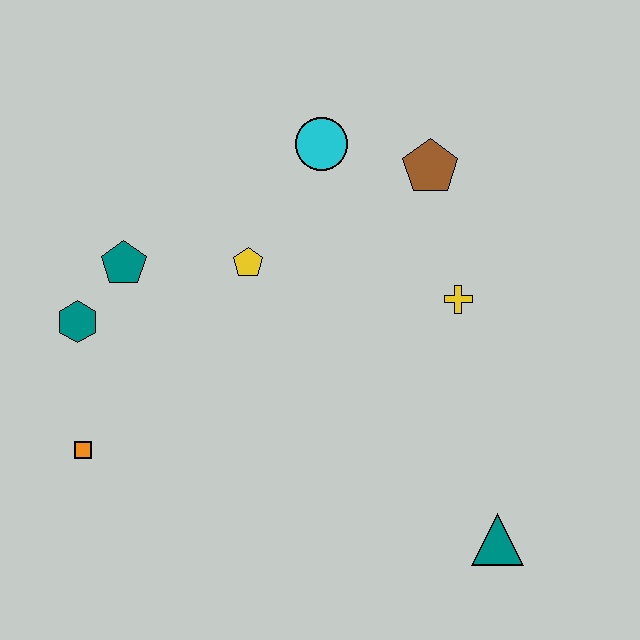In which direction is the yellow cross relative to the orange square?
The yellow cross is to the right of the orange square.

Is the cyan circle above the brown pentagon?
Yes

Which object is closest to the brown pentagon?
The cyan circle is closest to the brown pentagon.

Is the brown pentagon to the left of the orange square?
No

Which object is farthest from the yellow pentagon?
The teal triangle is farthest from the yellow pentagon.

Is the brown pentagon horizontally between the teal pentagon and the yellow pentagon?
No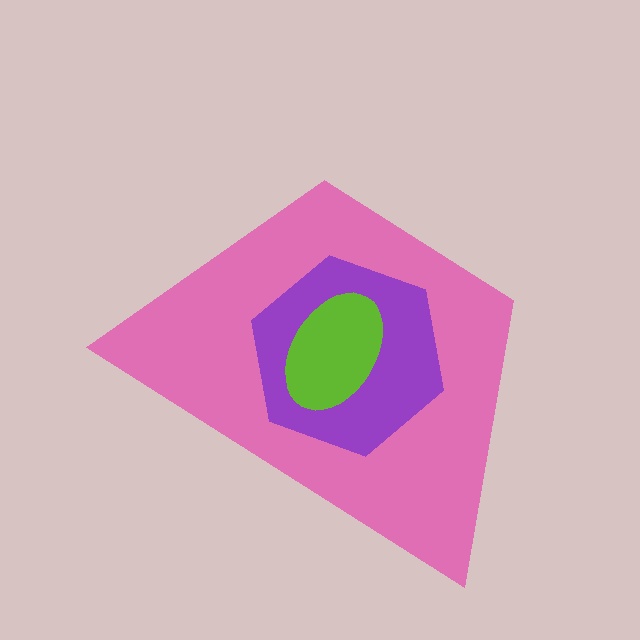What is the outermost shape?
The pink trapezoid.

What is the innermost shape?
The lime ellipse.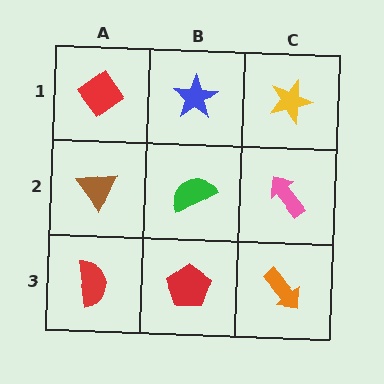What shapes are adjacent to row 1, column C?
A pink arrow (row 2, column C), a blue star (row 1, column B).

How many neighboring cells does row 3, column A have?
2.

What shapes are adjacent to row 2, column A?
A red diamond (row 1, column A), a red semicircle (row 3, column A), a green semicircle (row 2, column B).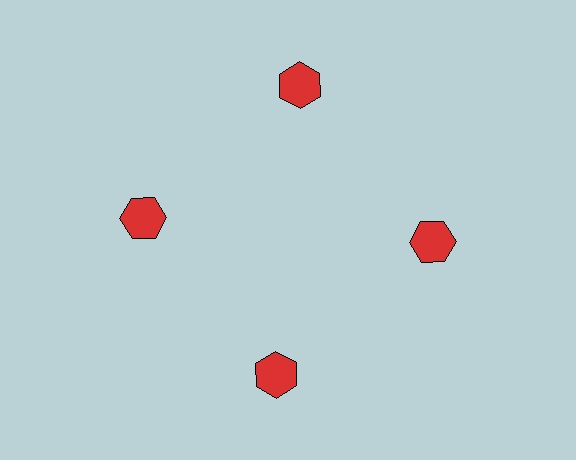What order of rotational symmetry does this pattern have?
This pattern has 4-fold rotational symmetry.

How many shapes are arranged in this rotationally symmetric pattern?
There are 4 shapes, arranged in 4 groups of 1.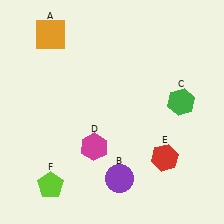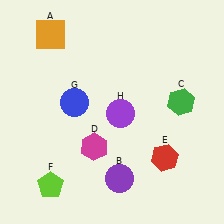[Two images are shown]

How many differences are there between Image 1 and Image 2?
There are 2 differences between the two images.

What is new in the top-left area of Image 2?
A blue circle (G) was added in the top-left area of Image 2.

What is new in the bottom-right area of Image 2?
A purple circle (H) was added in the bottom-right area of Image 2.